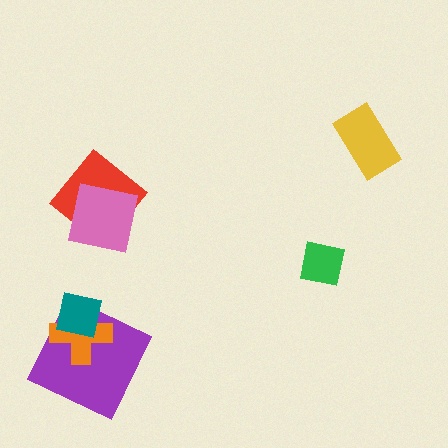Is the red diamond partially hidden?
Yes, it is partially covered by another shape.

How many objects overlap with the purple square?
2 objects overlap with the purple square.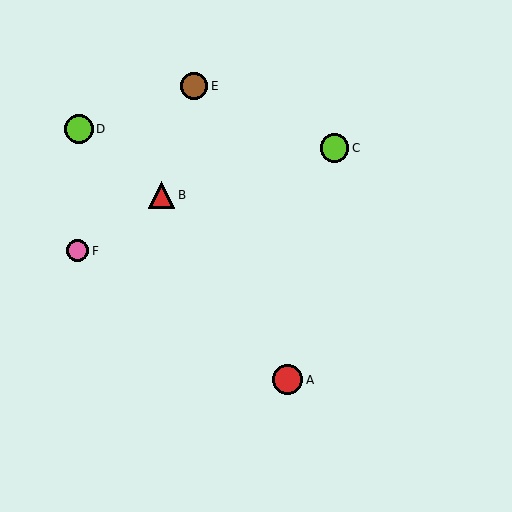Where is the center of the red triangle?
The center of the red triangle is at (161, 195).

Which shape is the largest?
The red circle (labeled A) is the largest.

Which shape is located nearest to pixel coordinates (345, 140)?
The lime circle (labeled C) at (334, 148) is nearest to that location.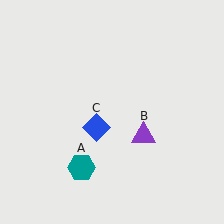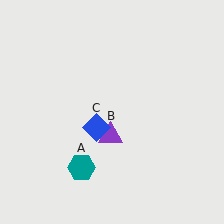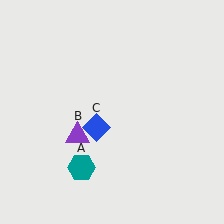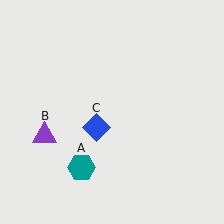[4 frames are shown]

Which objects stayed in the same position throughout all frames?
Teal hexagon (object A) and blue diamond (object C) remained stationary.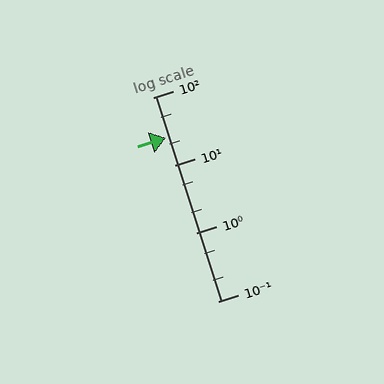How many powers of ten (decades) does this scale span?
The scale spans 3 decades, from 0.1 to 100.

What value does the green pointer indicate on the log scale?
The pointer indicates approximately 25.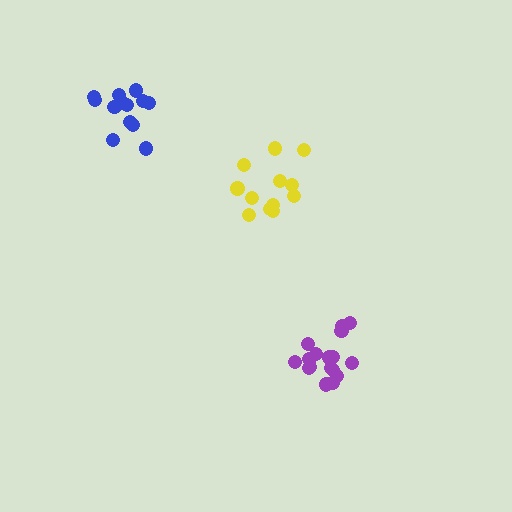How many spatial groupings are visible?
There are 3 spatial groupings.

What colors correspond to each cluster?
The clusters are colored: yellow, purple, blue.